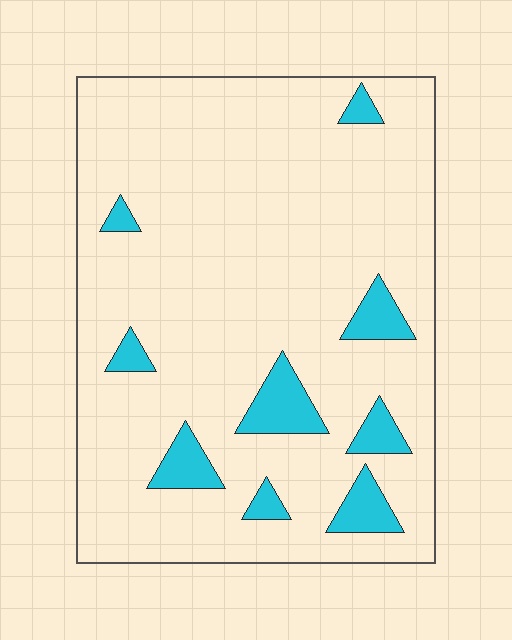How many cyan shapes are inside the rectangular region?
9.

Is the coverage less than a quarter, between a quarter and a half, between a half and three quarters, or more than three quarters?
Less than a quarter.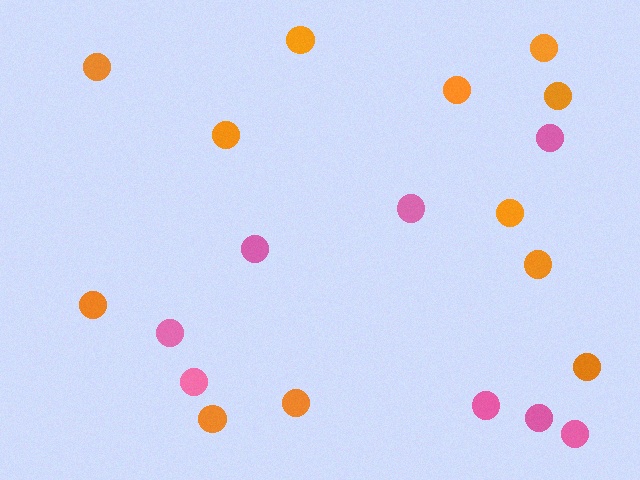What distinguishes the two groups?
There are 2 groups: one group of orange circles (12) and one group of pink circles (8).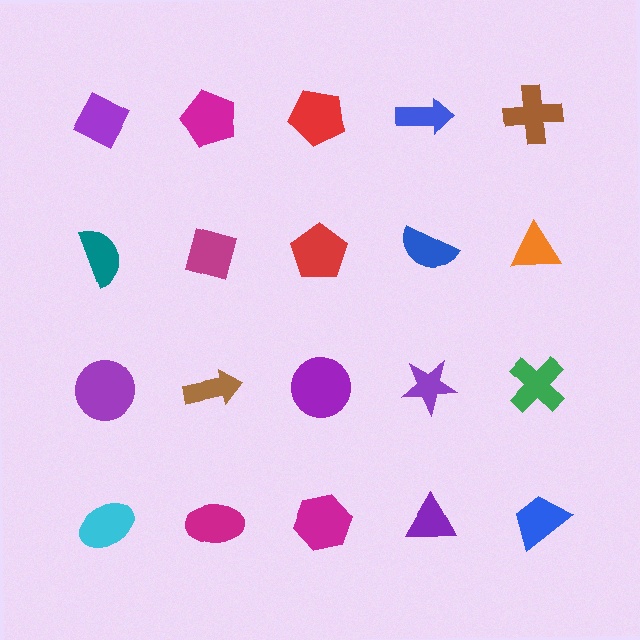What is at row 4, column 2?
A magenta ellipse.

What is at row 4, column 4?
A purple triangle.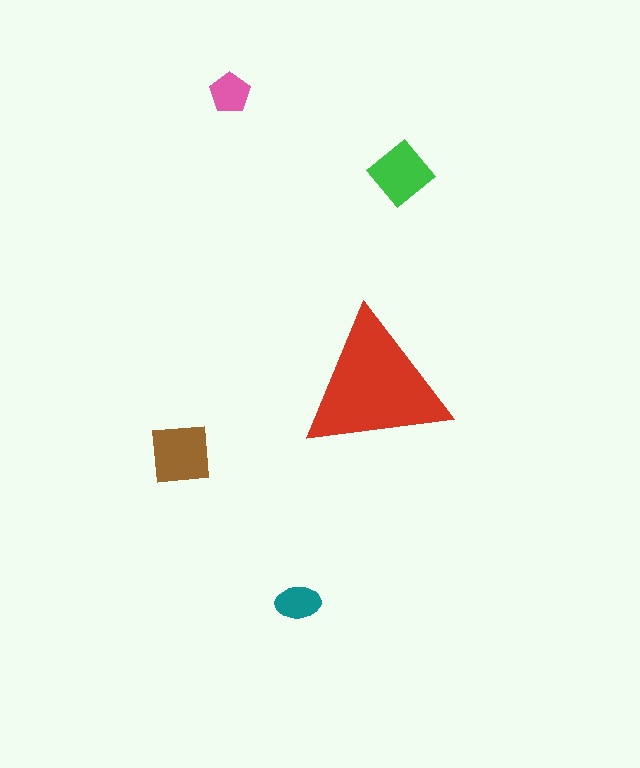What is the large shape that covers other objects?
A red triangle.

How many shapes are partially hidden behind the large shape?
0 shapes are partially hidden.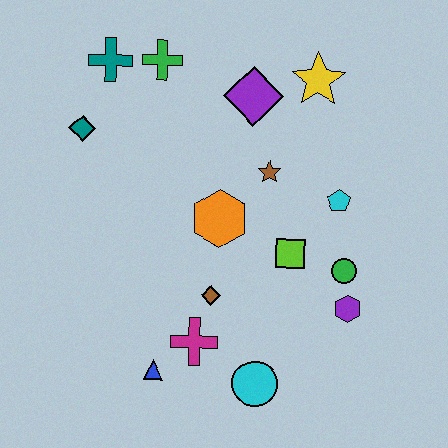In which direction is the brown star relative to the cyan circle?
The brown star is above the cyan circle.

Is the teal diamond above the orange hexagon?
Yes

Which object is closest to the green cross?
The teal cross is closest to the green cross.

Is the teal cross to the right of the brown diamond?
No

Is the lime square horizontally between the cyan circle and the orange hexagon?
No